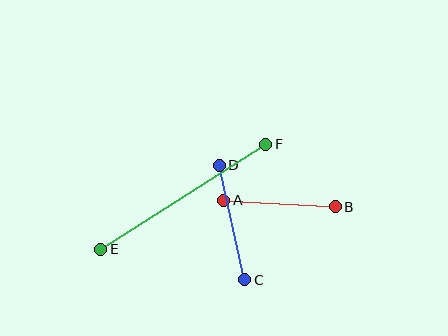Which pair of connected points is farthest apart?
Points E and F are farthest apart.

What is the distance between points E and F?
The distance is approximately 196 pixels.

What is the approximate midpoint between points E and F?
The midpoint is at approximately (183, 197) pixels.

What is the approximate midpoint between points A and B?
The midpoint is at approximately (279, 204) pixels.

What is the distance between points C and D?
The distance is approximately 117 pixels.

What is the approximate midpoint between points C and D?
The midpoint is at approximately (232, 223) pixels.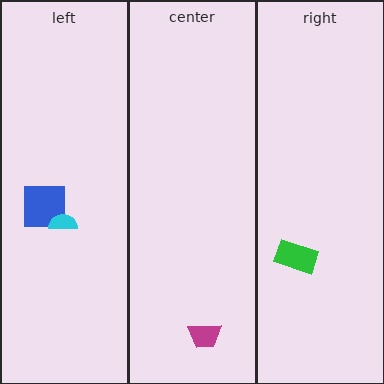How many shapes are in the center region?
1.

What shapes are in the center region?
The magenta trapezoid.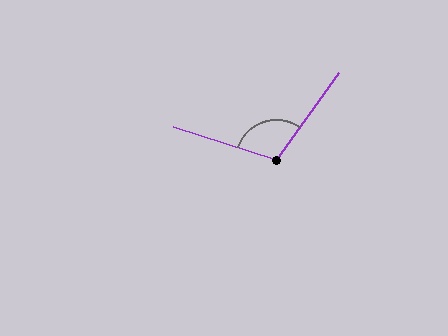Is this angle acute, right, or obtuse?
It is obtuse.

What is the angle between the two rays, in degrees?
Approximately 108 degrees.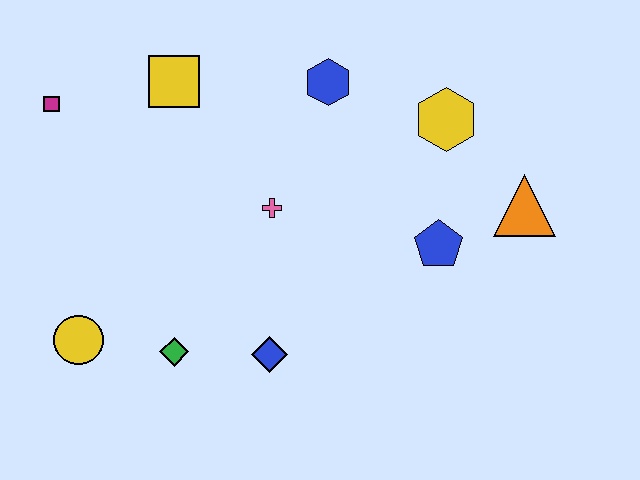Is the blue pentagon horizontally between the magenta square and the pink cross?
No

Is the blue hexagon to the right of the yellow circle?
Yes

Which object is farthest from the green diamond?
The orange triangle is farthest from the green diamond.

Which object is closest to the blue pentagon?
The orange triangle is closest to the blue pentagon.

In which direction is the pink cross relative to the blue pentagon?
The pink cross is to the left of the blue pentagon.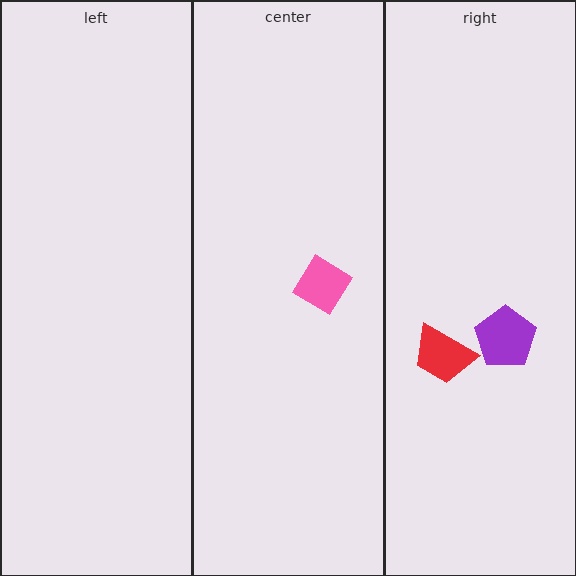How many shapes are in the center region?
1.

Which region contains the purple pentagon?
The right region.